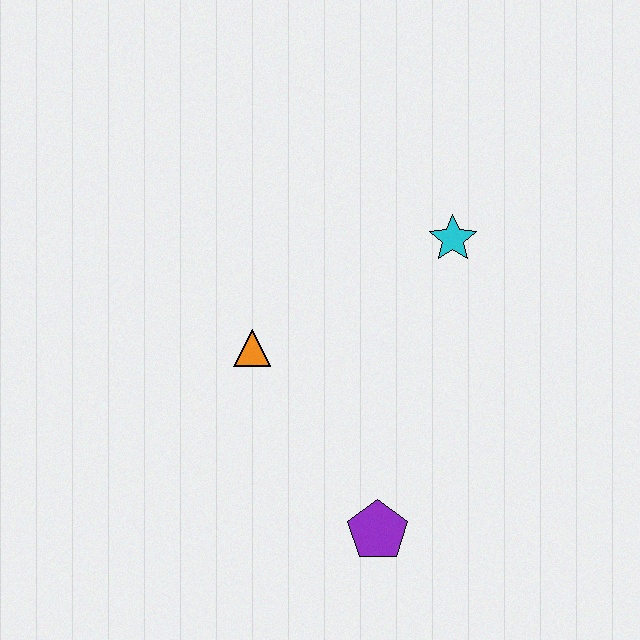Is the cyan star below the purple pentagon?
No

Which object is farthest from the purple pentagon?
The cyan star is farthest from the purple pentagon.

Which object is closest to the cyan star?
The orange triangle is closest to the cyan star.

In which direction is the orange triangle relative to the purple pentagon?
The orange triangle is above the purple pentagon.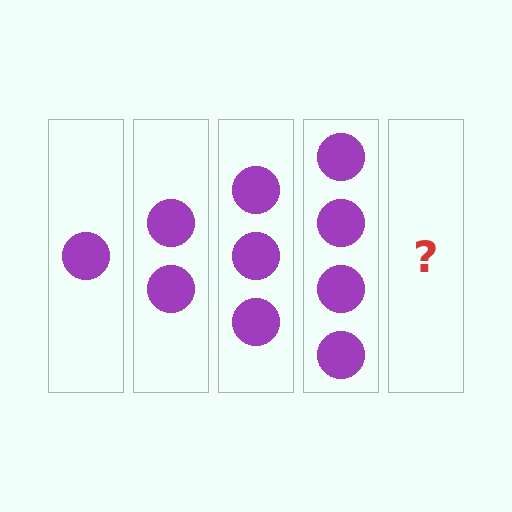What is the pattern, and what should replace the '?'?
The pattern is that each step adds one more circle. The '?' should be 5 circles.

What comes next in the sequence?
The next element should be 5 circles.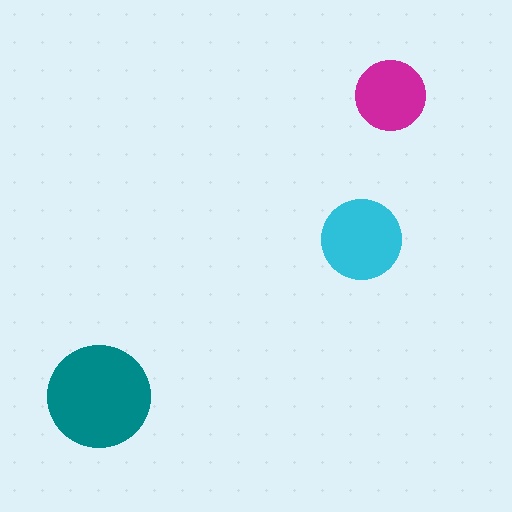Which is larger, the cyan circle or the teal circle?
The teal one.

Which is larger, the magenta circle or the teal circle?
The teal one.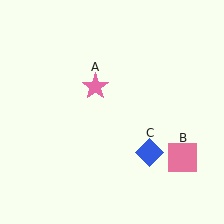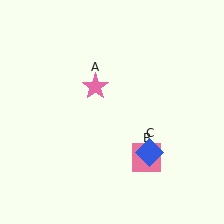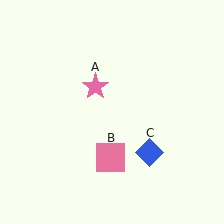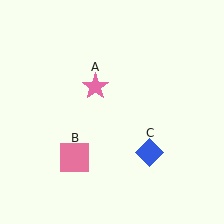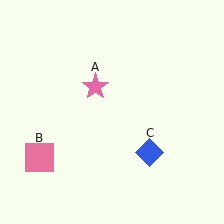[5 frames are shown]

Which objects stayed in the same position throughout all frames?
Pink star (object A) and blue diamond (object C) remained stationary.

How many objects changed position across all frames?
1 object changed position: pink square (object B).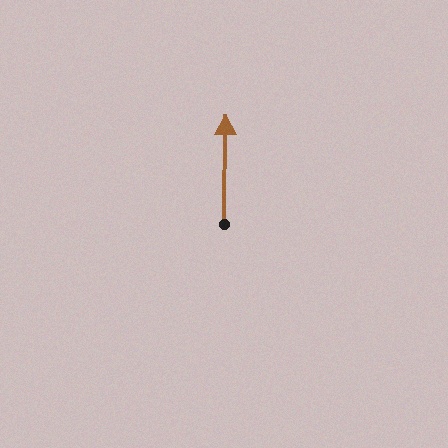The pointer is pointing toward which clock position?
Roughly 12 o'clock.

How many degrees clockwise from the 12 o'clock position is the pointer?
Approximately 1 degrees.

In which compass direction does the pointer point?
North.